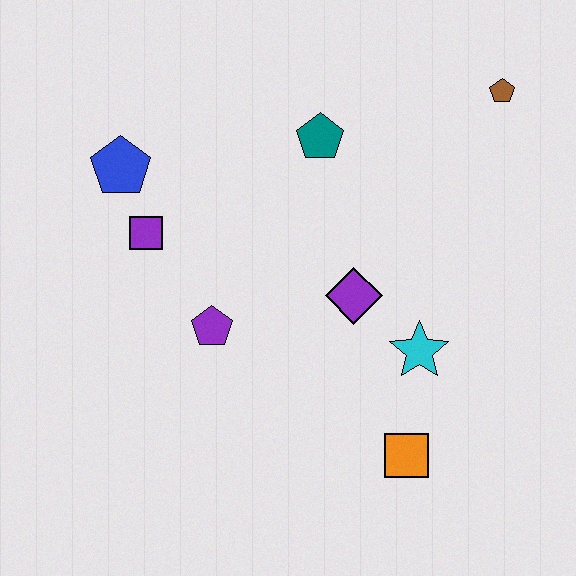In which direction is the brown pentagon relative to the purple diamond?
The brown pentagon is above the purple diamond.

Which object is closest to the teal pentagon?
The purple diamond is closest to the teal pentagon.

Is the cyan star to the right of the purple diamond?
Yes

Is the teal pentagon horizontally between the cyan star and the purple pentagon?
Yes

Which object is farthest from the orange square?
The blue pentagon is farthest from the orange square.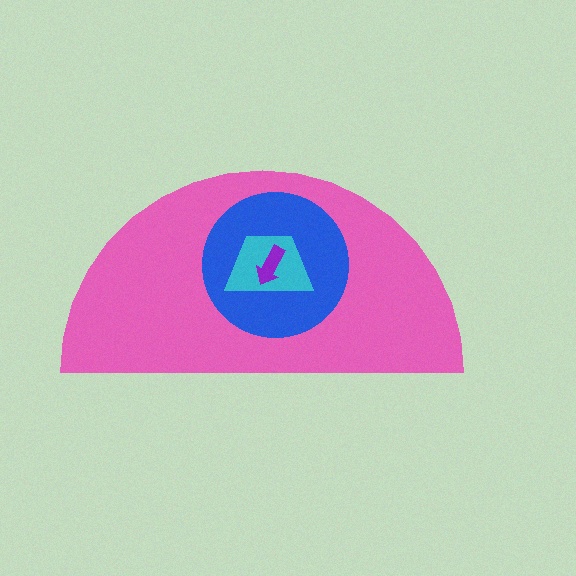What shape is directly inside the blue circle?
The cyan trapezoid.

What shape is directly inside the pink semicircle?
The blue circle.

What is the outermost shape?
The pink semicircle.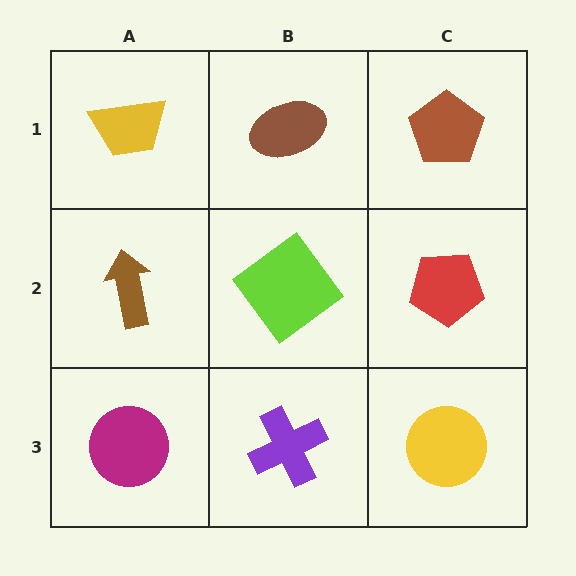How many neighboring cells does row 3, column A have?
2.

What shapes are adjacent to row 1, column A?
A brown arrow (row 2, column A), a brown ellipse (row 1, column B).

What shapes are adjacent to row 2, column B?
A brown ellipse (row 1, column B), a purple cross (row 3, column B), a brown arrow (row 2, column A), a red pentagon (row 2, column C).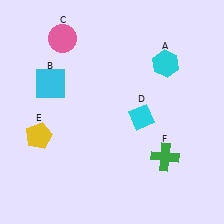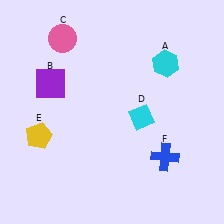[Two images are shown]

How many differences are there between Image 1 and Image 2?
There are 2 differences between the two images.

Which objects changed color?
B changed from cyan to purple. F changed from green to blue.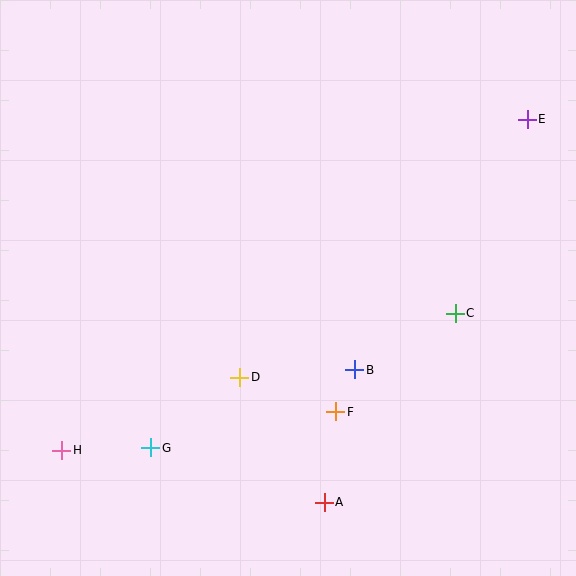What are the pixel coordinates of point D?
Point D is at (240, 377).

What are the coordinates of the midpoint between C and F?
The midpoint between C and F is at (395, 363).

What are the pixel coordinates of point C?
Point C is at (455, 313).